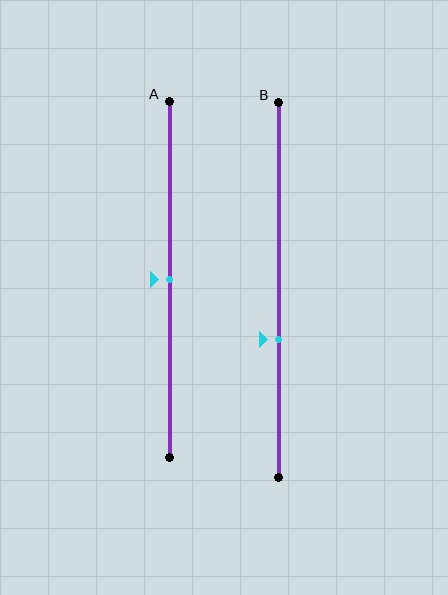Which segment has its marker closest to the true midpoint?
Segment A has its marker closest to the true midpoint.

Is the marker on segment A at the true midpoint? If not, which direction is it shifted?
Yes, the marker on segment A is at the true midpoint.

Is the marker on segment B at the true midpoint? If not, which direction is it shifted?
No, the marker on segment B is shifted downward by about 13% of the segment length.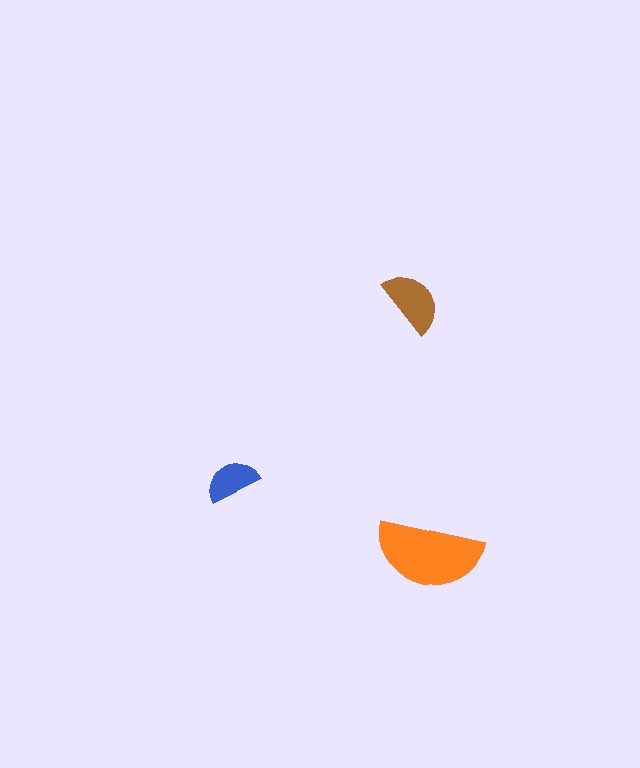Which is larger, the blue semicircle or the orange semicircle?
The orange one.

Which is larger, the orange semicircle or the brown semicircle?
The orange one.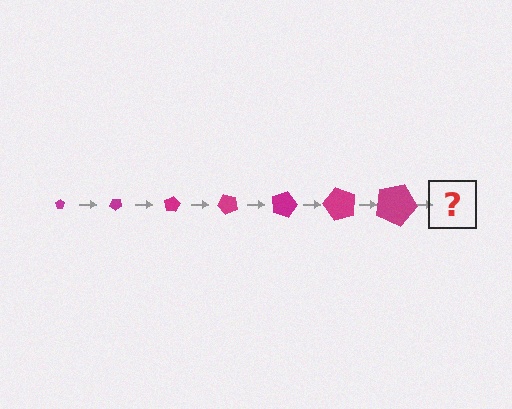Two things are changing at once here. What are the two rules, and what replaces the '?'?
The two rules are that the pentagon grows larger each step and it rotates 40 degrees each step. The '?' should be a pentagon, larger than the previous one and rotated 280 degrees from the start.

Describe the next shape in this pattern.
It should be a pentagon, larger than the previous one and rotated 280 degrees from the start.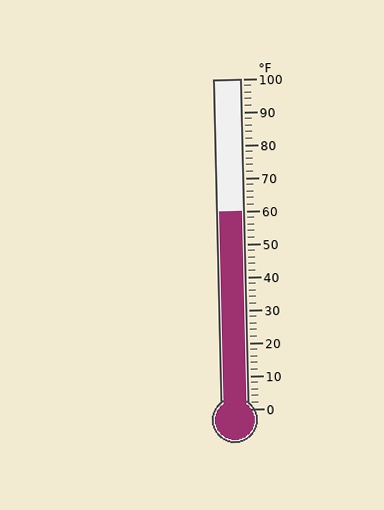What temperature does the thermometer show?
The thermometer shows approximately 60°F.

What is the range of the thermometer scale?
The thermometer scale ranges from 0°F to 100°F.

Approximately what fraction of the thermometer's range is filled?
The thermometer is filled to approximately 60% of its range.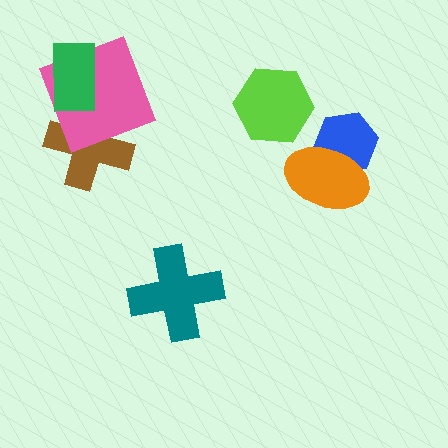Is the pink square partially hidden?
Yes, it is partially covered by another shape.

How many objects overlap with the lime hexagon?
0 objects overlap with the lime hexagon.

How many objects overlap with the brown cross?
2 objects overlap with the brown cross.